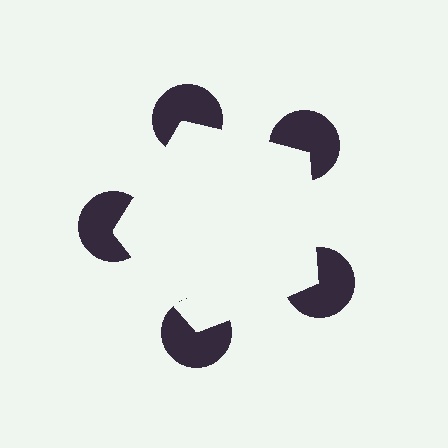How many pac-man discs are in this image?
There are 5 — one at each vertex of the illusory pentagon.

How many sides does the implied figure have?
5 sides.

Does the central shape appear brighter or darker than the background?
It typically appears slightly brighter than the background, even though no actual brightness change is drawn.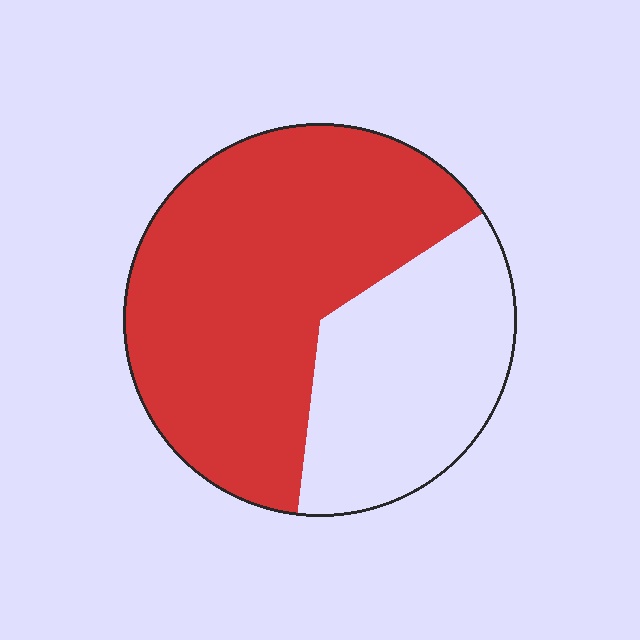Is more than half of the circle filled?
Yes.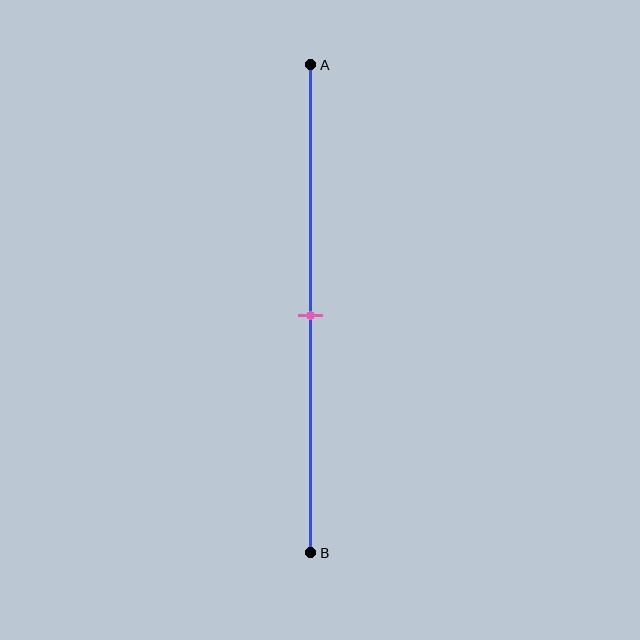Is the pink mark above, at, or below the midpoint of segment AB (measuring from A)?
The pink mark is approximately at the midpoint of segment AB.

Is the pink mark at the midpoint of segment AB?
Yes, the mark is approximately at the midpoint.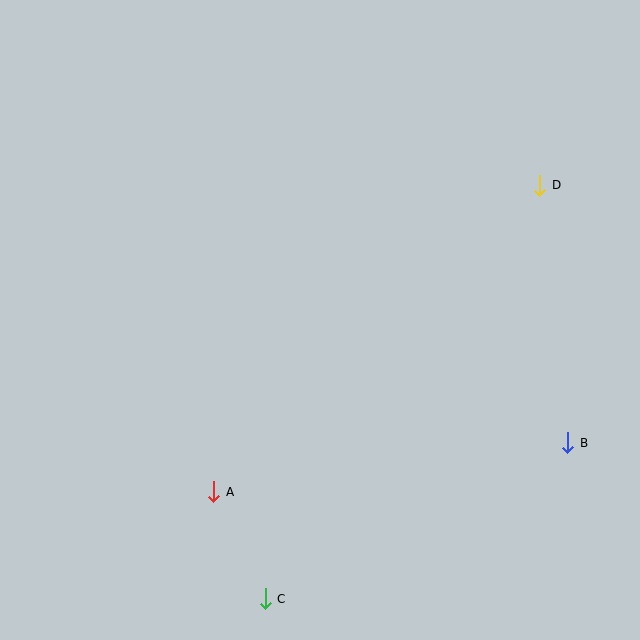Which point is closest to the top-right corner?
Point D is closest to the top-right corner.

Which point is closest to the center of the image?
Point A at (214, 492) is closest to the center.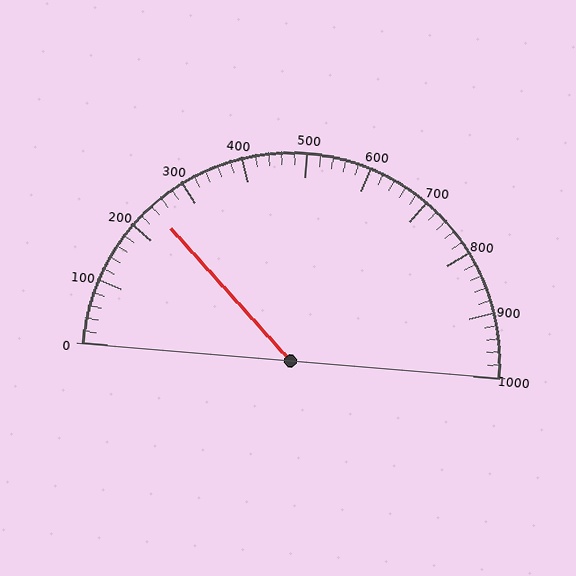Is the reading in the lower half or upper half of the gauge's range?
The reading is in the lower half of the range (0 to 1000).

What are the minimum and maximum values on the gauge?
The gauge ranges from 0 to 1000.